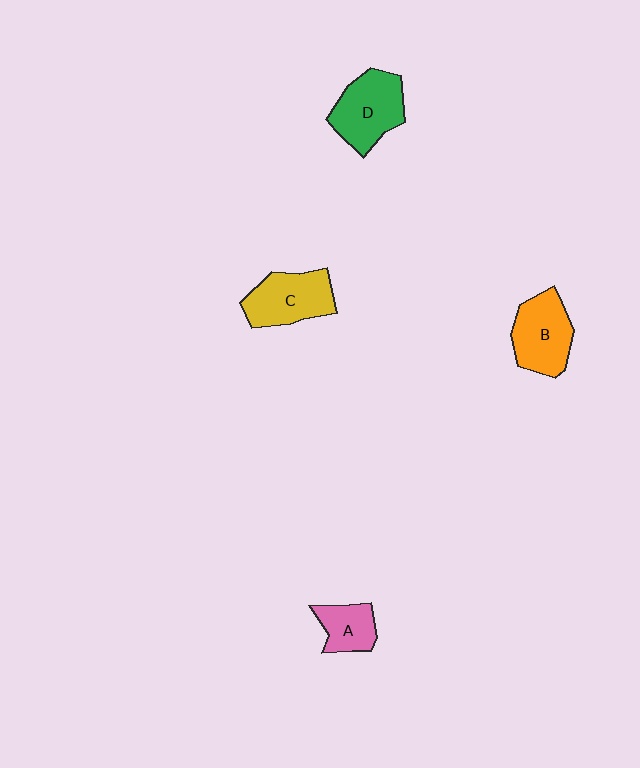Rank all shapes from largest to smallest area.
From largest to smallest: D (green), C (yellow), B (orange), A (pink).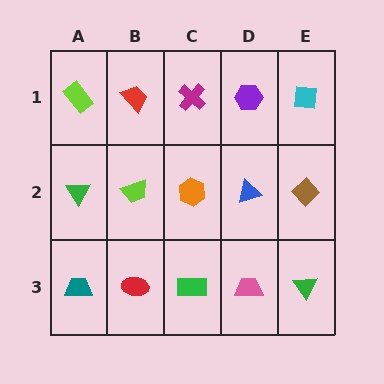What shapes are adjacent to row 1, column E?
A brown diamond (row 2, column E), a purple hexagon (row 1, column D).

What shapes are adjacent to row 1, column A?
A green triangle (row 2, column A), a red trapezoid (row 1, column B).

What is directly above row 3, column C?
An orange hexagon.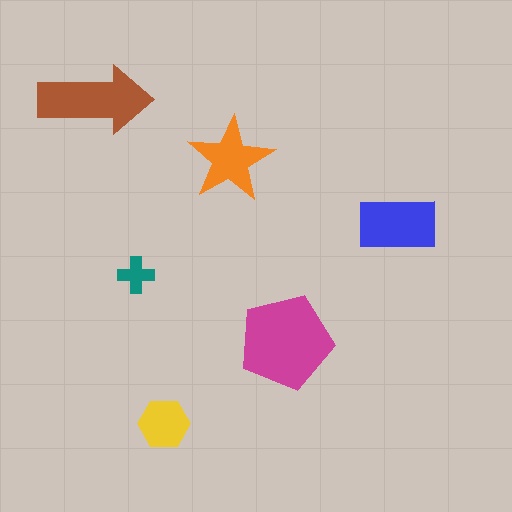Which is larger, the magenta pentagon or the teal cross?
The magenta pentagon.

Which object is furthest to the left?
The brown arrow is leftmost.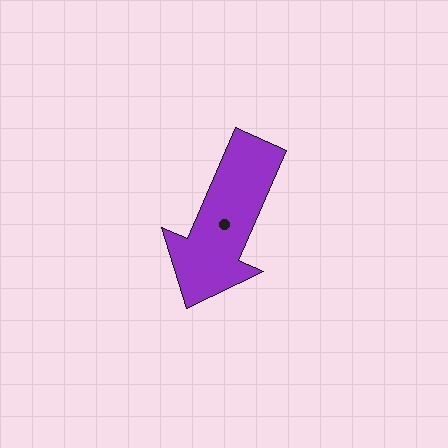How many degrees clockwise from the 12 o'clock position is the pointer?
Approximately 204 degrees.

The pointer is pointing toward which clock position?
Roughly 7 o'clock.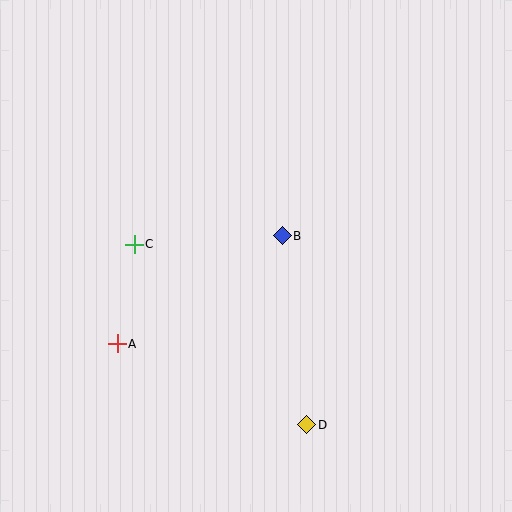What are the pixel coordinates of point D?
Point D is at (307, 425).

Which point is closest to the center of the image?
Point B at (282, 236) is closest to the center.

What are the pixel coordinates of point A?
Point A is at (117, 344).